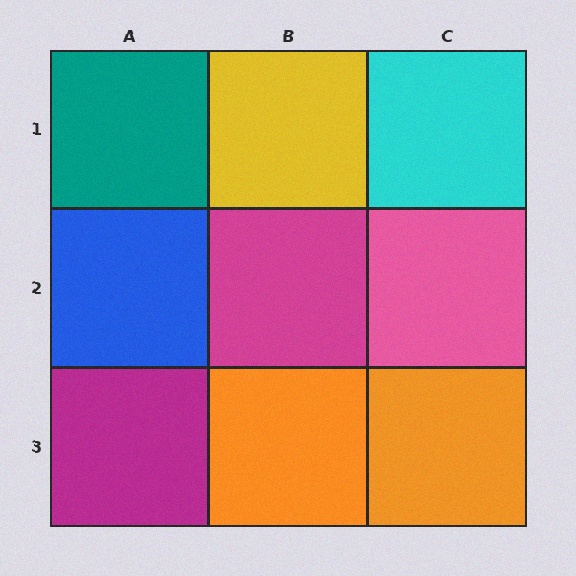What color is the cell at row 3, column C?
Orange.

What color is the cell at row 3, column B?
Orange.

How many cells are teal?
1 cell is teal.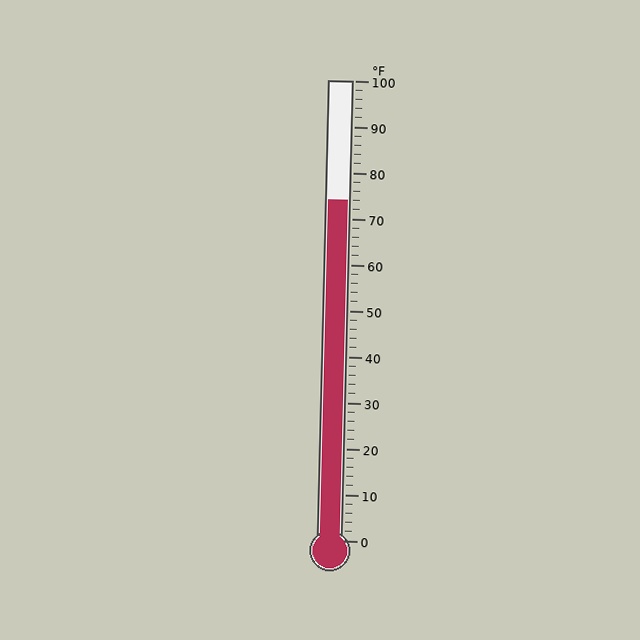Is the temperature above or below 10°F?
The temperature is above 10°F.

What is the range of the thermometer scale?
The thermometer scale ranges from 0°F to 100°F.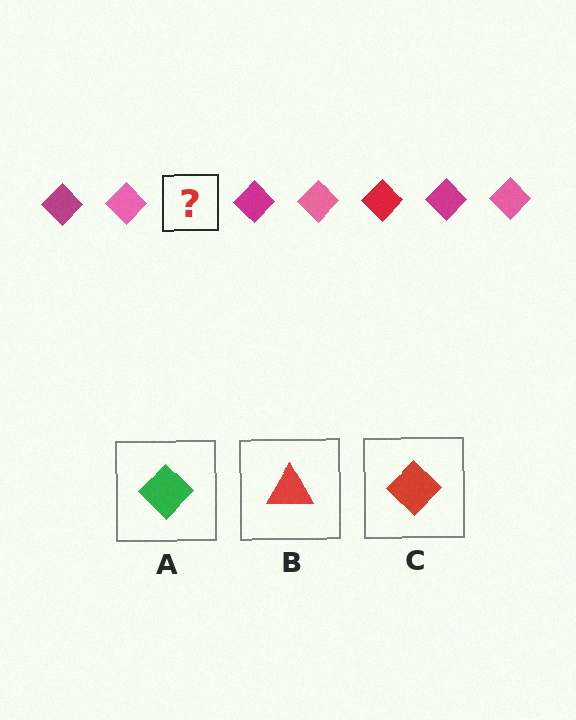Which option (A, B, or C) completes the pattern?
C.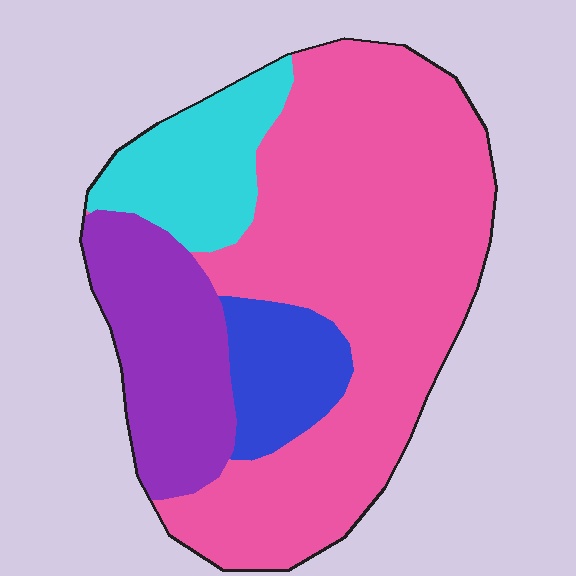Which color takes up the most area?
Pink, at roughly 60%.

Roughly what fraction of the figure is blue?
Blue takes up about one tenth (1/10) of the figure.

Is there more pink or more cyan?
Pink.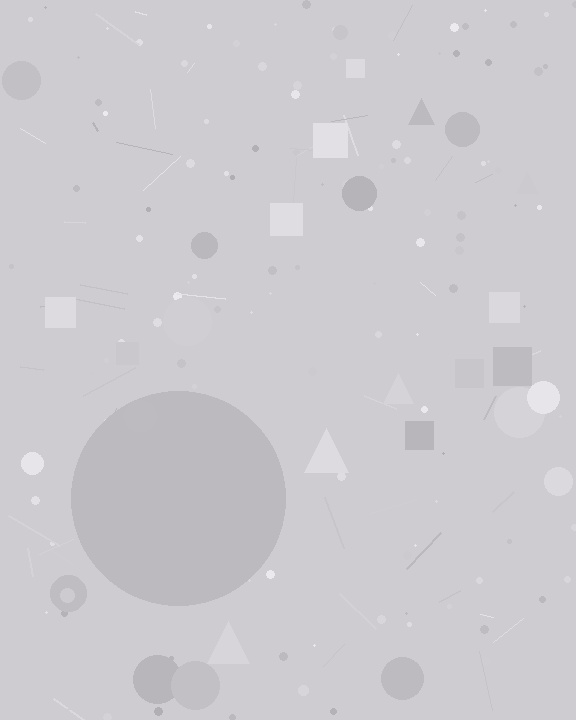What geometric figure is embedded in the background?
A circle is embedded in the background.